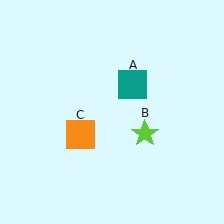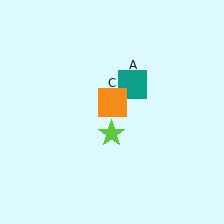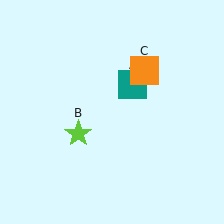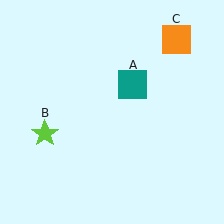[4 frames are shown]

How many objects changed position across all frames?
2 objects changed position: lime star (object B), orange square (object C).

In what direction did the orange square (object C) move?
The orange square (object C) moved up and to the right.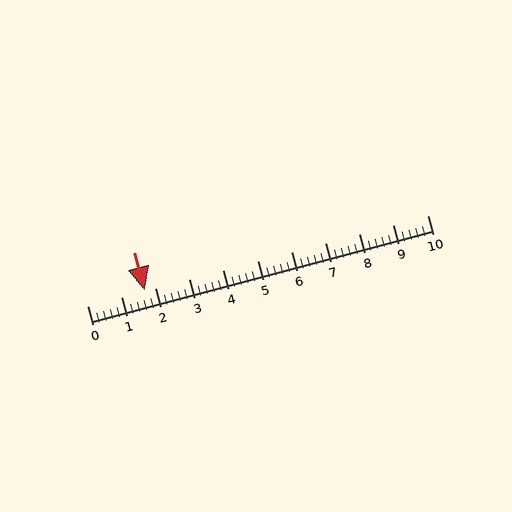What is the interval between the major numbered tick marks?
The major tick marks are spaced 1 units apart.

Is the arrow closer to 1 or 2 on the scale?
The arrow is closer to 2.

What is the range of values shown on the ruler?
The ruler shows values from 0 to 10.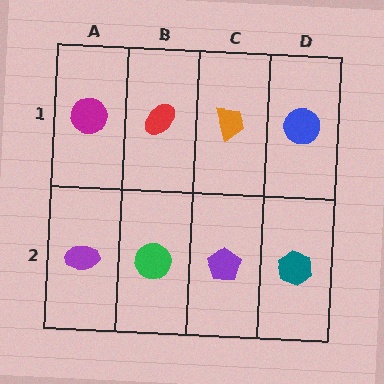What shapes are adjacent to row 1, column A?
A purple ellipse (row 2, column A), a red ellipse (row 1, column B).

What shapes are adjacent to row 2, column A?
A magenta circle (row 1, column A), a green circle (row 2, column B).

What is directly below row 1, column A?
A purple ellipse.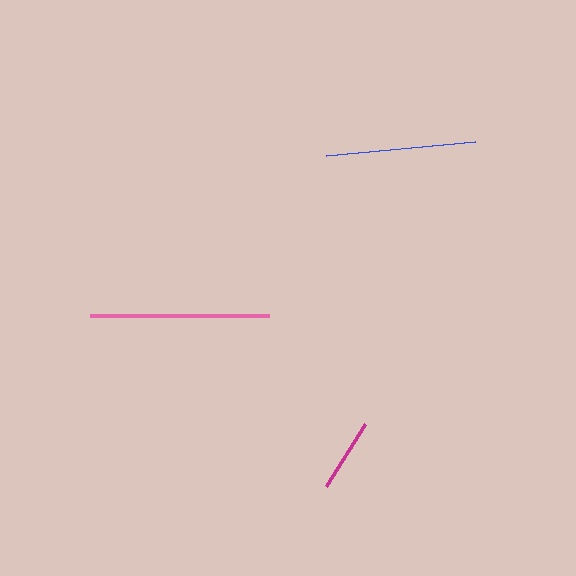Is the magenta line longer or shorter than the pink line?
The pink line is longer than the magenta line.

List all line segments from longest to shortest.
From longest to shortest: pink, blue, magenta.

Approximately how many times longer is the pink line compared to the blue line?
The pink line is approximately 1.2 times the length of the blue line.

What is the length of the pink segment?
The pink segment is approximately 179 pixels long.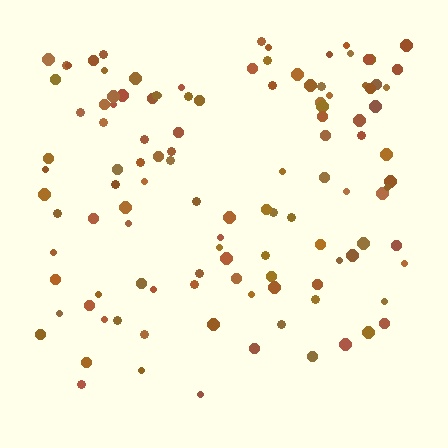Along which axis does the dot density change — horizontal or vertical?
Vertical.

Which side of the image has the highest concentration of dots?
The top.